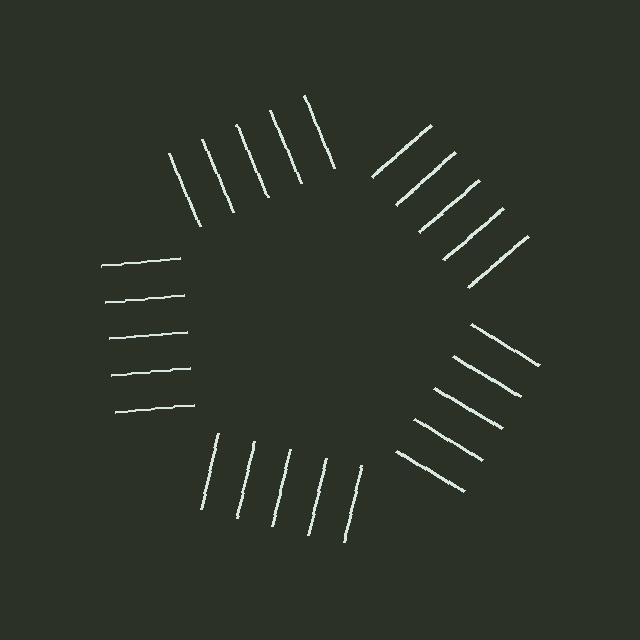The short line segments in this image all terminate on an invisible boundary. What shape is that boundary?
An illusory pentagon — the line segments terminate on its edges but no continuous stroke is drawn.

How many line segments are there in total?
25 — 5 along each of the 5 edges.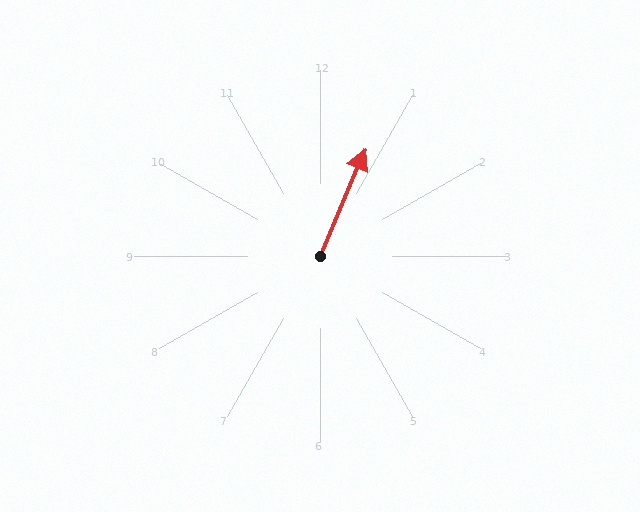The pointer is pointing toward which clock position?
Roughly 1 o'clock.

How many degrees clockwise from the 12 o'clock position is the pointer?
Approximately 23 degrees.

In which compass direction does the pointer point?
Northeast.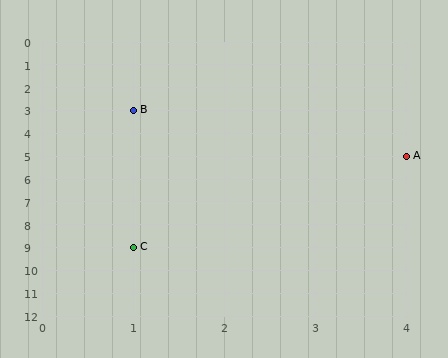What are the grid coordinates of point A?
Point A is at grid coordinates (4, 5).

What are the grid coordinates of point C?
Point C is at grid coordinates (1, 9).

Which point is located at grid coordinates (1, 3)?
Point B is at (1, 3).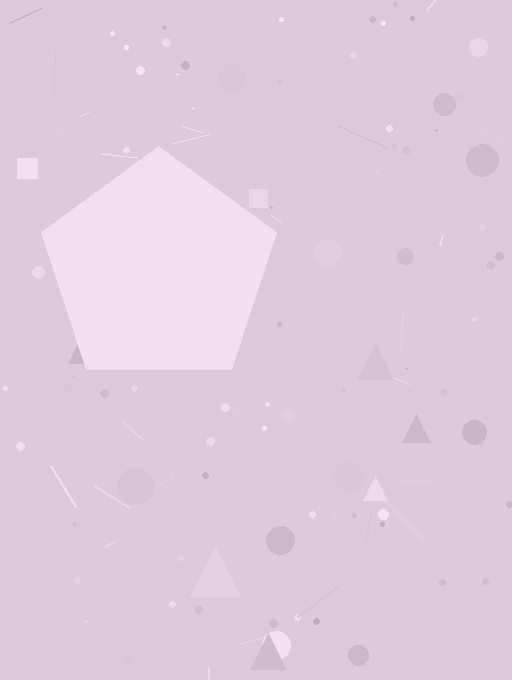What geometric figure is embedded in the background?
A pentagon is embedded in the background.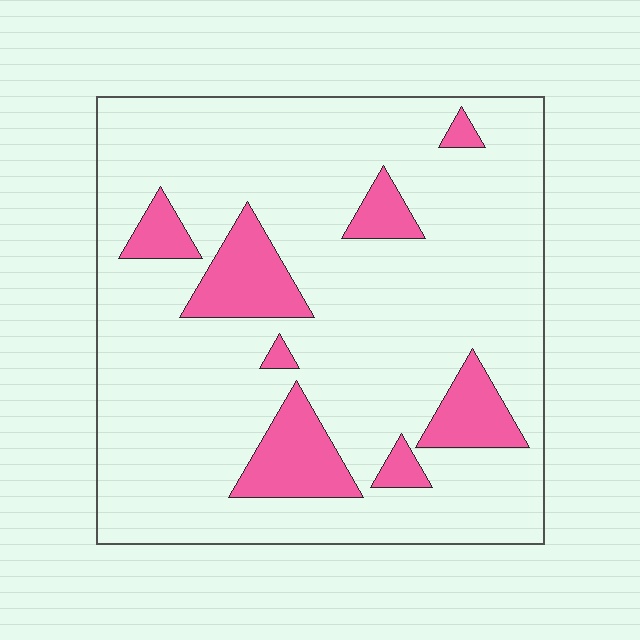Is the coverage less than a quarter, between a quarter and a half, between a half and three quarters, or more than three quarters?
Less than a quarter.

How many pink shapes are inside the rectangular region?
8.